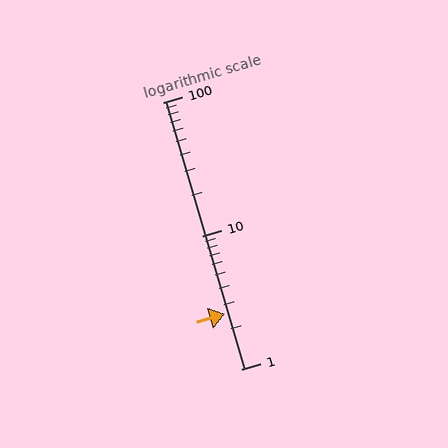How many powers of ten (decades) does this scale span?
The scale spans 2 decades, from 1 to 100.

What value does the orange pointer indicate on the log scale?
The pointer indicates approximately 2.6.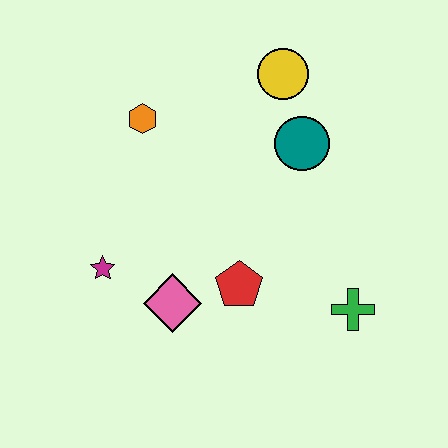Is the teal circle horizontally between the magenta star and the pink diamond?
No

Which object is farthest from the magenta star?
The yellow circle is farthest from the magenta star.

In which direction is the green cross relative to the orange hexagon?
The green cross is to the right of the orange hexagon.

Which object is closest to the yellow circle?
The teal circle is closest to the yellow circle.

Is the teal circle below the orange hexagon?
Yes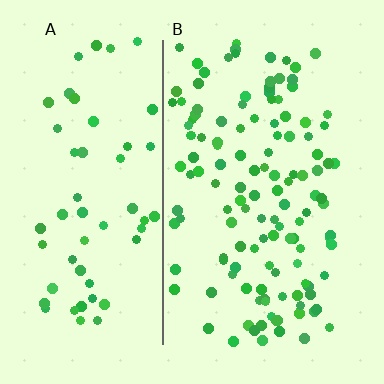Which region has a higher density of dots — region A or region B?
B (the right).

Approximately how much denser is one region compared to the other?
Approximately 2.2× — region B over region A.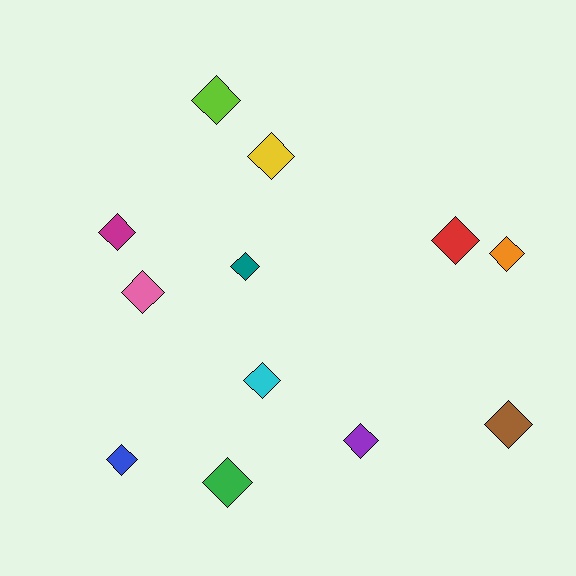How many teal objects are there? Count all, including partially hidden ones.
There is 1 teal object.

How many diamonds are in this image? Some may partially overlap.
There are 12 diamonds.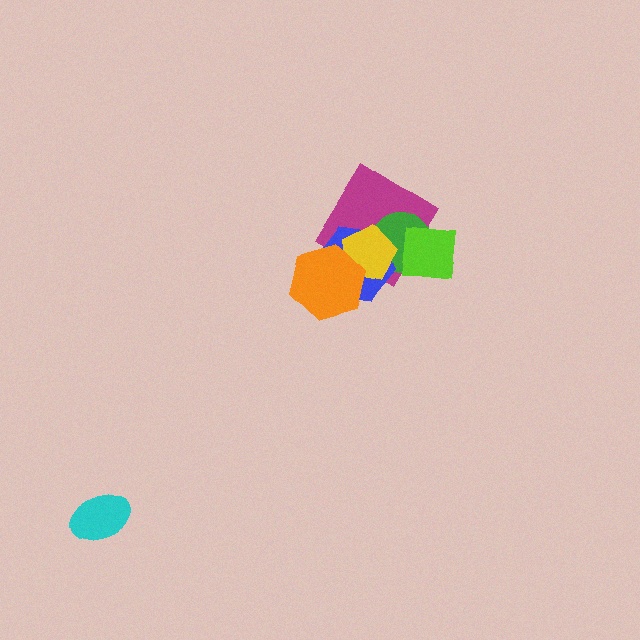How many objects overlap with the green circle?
4 objects overlap with the green circle.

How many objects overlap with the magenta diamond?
5 objects overlap with the magenta diamond.